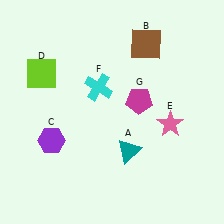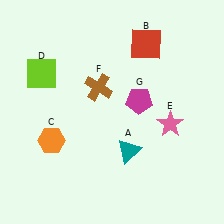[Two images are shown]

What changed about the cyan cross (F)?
In Image 1, F is cyan. In Image 2, it changed to brown.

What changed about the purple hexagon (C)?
In Image 1, C is purple. In Image 2, it changed to orange.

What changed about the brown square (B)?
In Image 1, B is brown. In Image 2, it changed to red.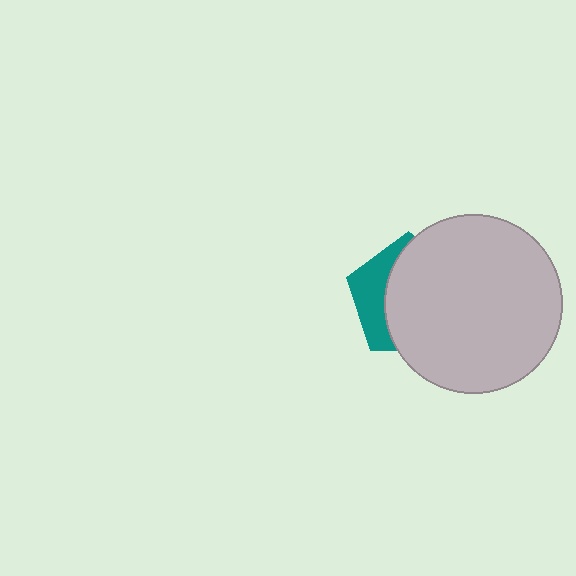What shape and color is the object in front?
The object in front is a light gray circle.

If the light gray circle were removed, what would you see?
You would see the complete teal pentagon.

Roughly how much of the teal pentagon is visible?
A small part of it is visible (roughly 31%).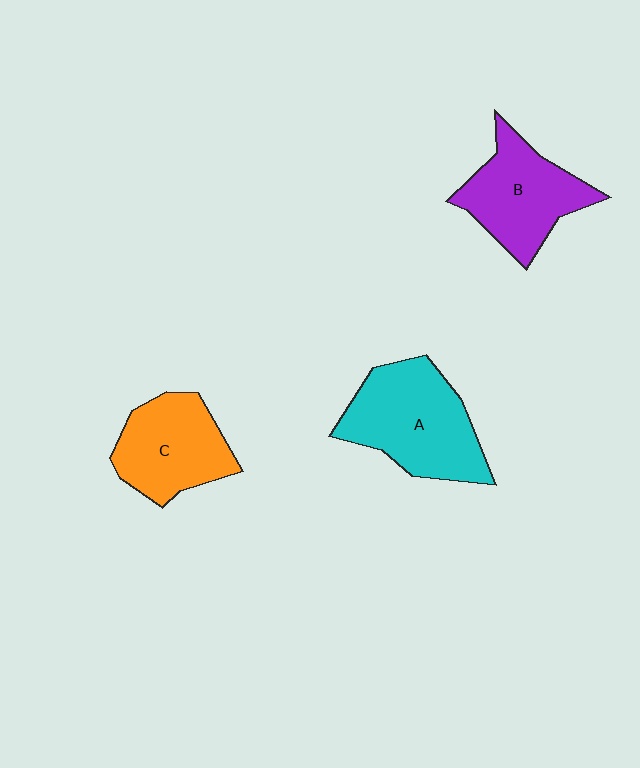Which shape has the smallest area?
Shape C (orange).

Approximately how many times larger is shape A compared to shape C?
Approximately 1.3 times.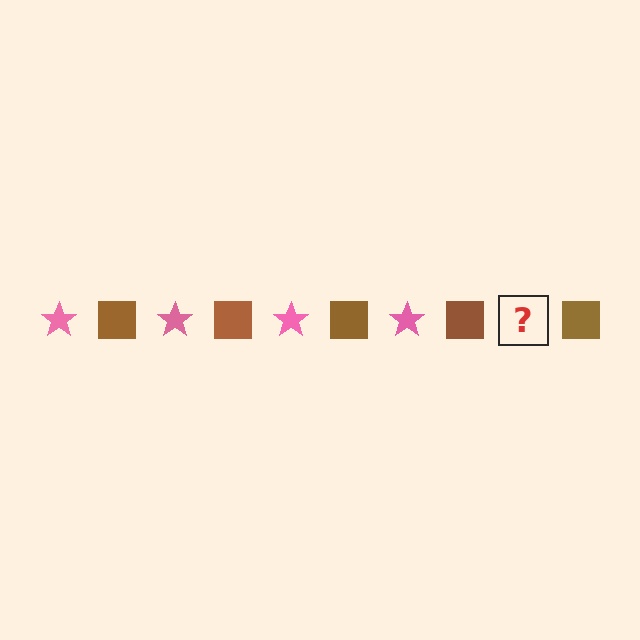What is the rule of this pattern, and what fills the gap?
The rule is that the pattern alternates between pink star and brown square. The gap should be filled with a pink star.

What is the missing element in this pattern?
The missing element is a pink star.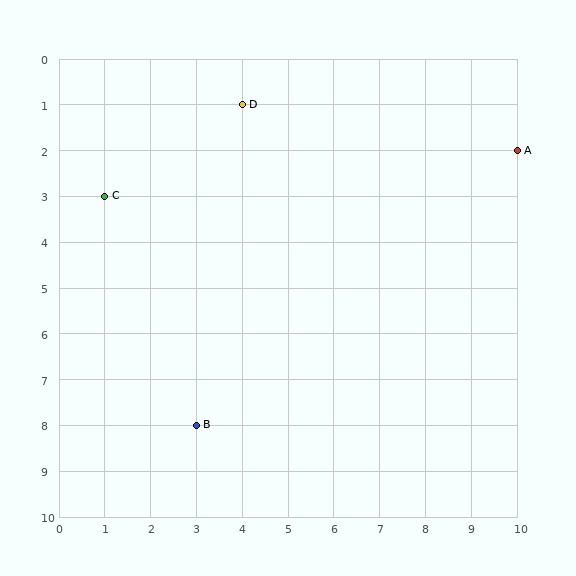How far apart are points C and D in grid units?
Points C and D are 3 columns and 2 rows apart (about 3.6 grid units diagonally).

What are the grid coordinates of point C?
Point C is at grid coordinates (1, 3).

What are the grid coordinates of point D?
Point D is at grid coordinates (4, 1).